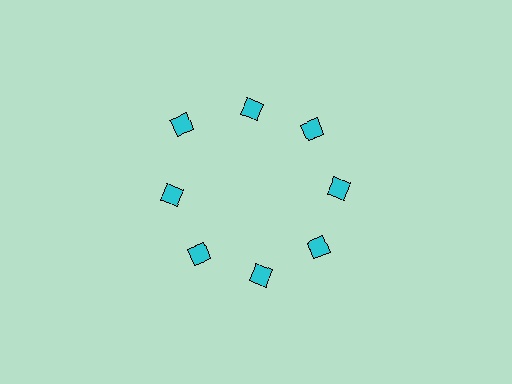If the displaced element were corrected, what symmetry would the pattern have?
It would have 8-fold rotational symmetry — the pattern would map onto itself every 45 degrees.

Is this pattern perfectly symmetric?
No. The 8 cyan diamonds are arranged in a ring, but one element near the 10 o'clock position is pushed outward from the center, breaking the 8-fold rotational symmetry.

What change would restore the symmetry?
The symmetry would be restored by moving it inward, back onto the ring so that all 8 diamonds sit at equal angles and equal distance from the center.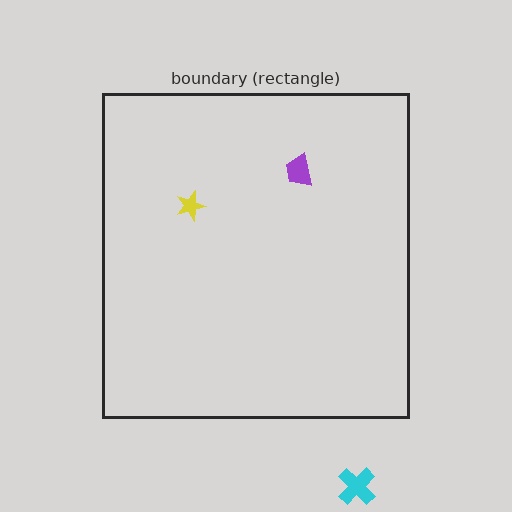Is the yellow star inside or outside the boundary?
Inside.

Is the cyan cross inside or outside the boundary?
Outside.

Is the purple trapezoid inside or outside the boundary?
Inside.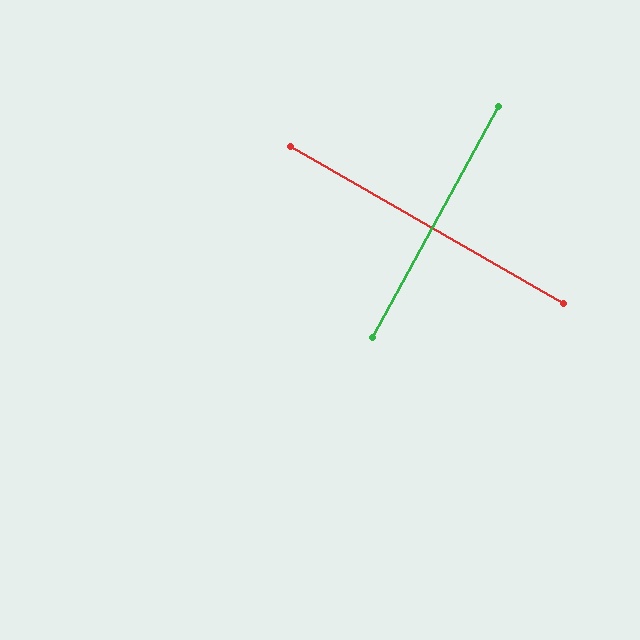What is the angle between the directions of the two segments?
Approximately 89 degrees.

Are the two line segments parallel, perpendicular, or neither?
Perpendicular — they meet at approximately 89°.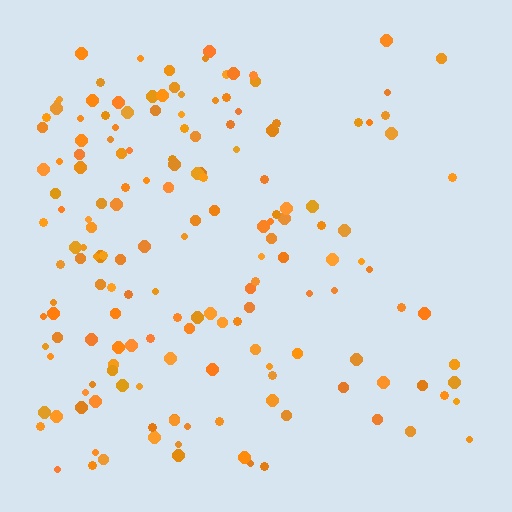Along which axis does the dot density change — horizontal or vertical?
Horizontal.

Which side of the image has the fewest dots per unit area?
The right.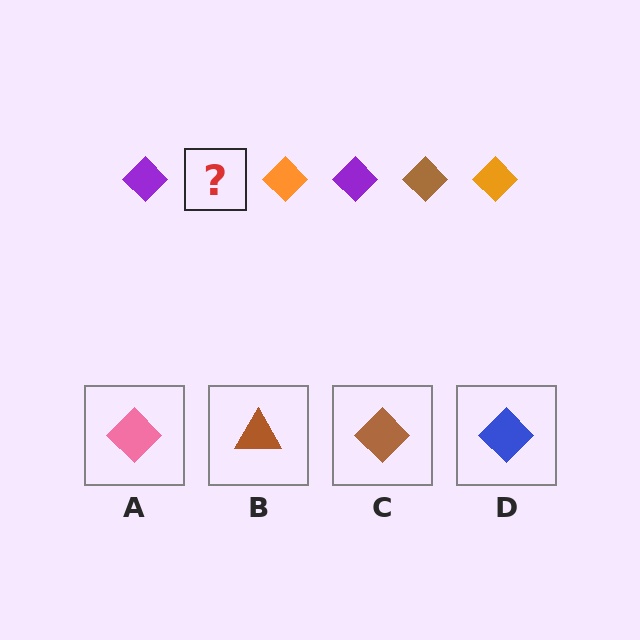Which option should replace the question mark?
Option C.